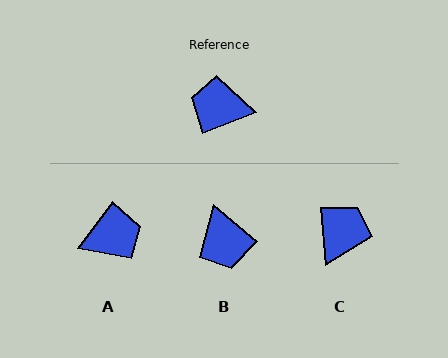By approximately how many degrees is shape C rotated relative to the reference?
Approximately 106 degrees clockwise.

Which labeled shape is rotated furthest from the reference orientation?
A, about 148 degrees away.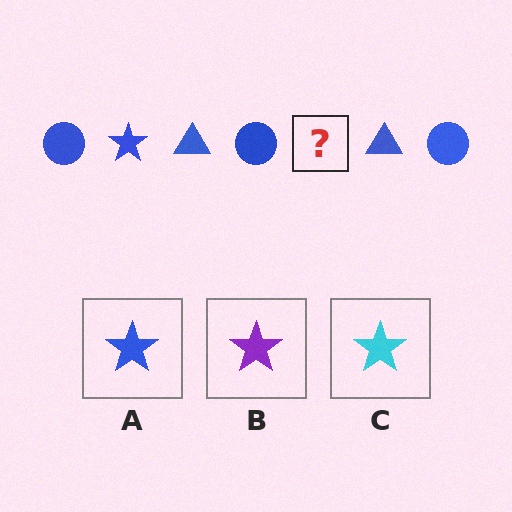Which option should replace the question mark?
Option A.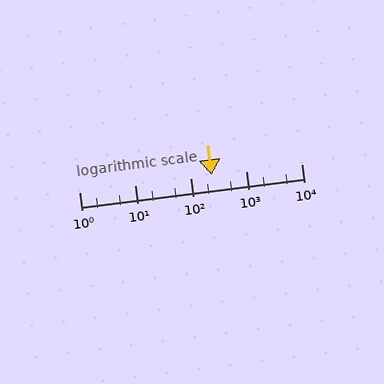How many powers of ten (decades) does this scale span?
The scale spans 4 decades, from 1 to 10000.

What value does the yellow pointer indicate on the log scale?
The pointer indicates approximately 240.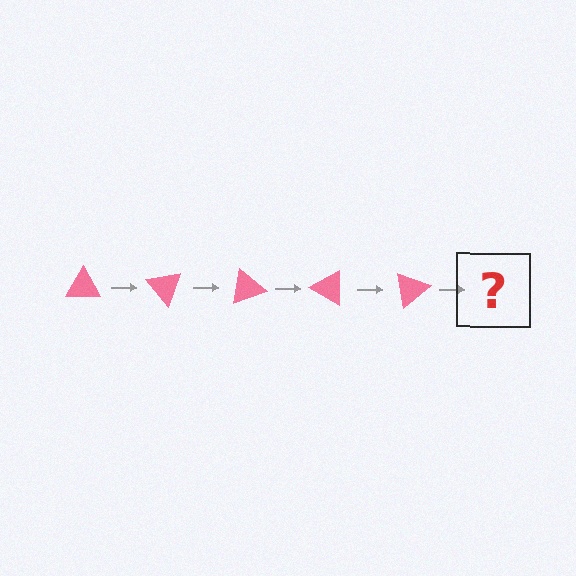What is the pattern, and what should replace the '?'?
The pattern is that the triangle rotates 50 degrees each step. The '?' should be a pink triangle rotated 250 degrees.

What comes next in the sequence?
The next element should be a pink triangle rotated 250 degrees.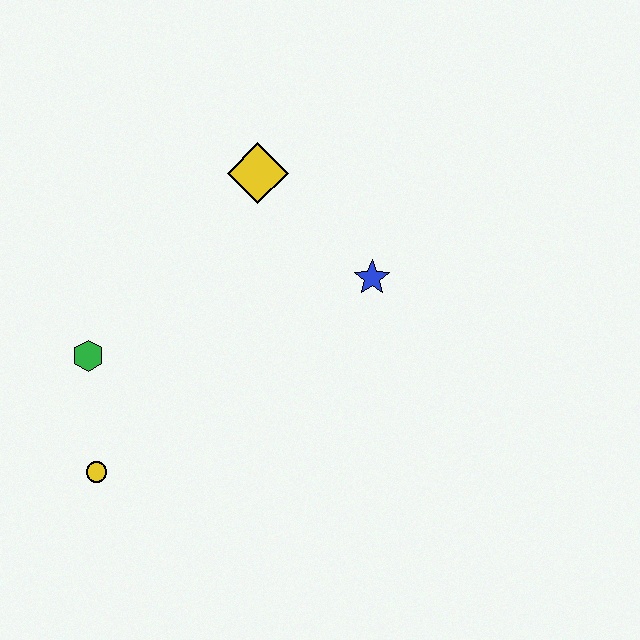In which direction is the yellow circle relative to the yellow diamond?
The yellow circle is below the yellow diamond.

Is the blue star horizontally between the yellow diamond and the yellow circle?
No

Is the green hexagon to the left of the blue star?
Yes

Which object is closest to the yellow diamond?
The blue star is closest to the yellow diamond.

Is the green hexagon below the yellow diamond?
Yes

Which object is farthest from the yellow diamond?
The yellow circle is farthest from the yellow diamond.